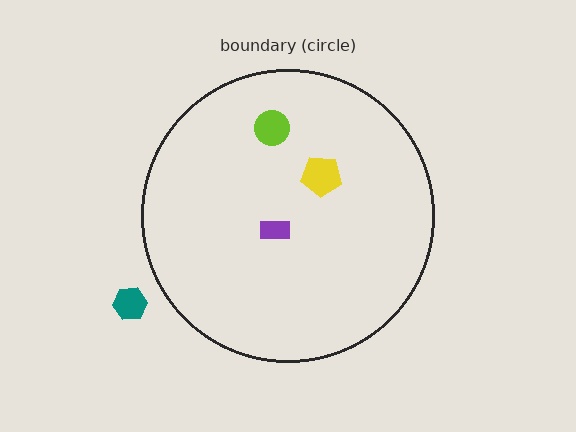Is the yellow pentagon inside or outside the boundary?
Inside.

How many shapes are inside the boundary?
3 inside, 1 outside.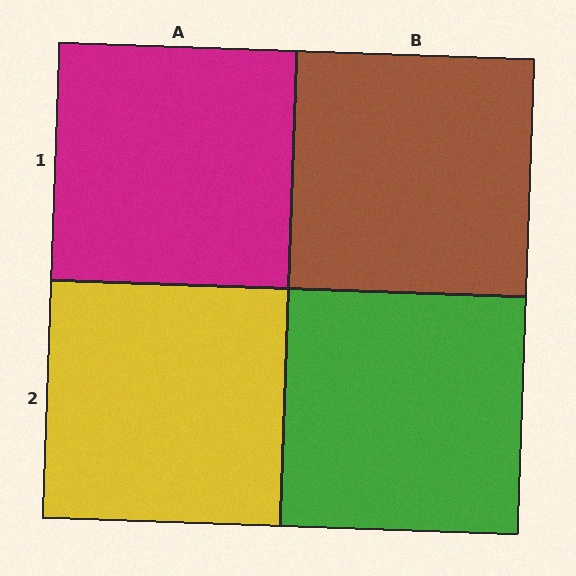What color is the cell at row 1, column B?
Brown.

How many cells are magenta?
1 cell is magenta.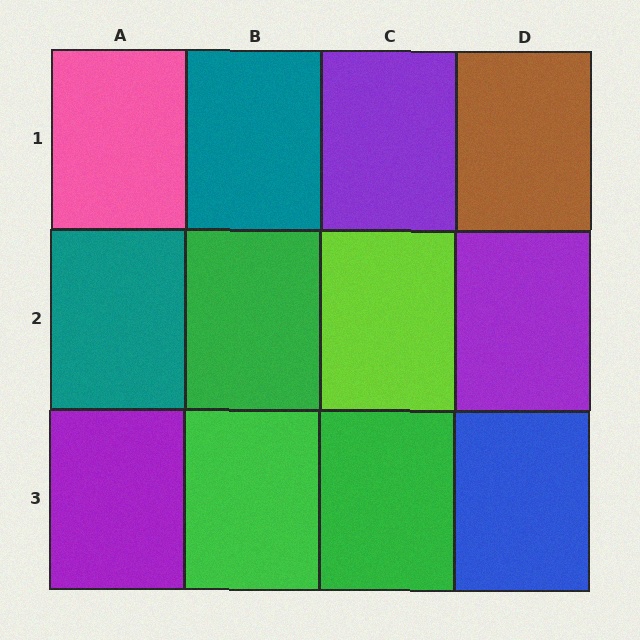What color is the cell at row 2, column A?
Teal.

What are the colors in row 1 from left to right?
Pink, teal, purple, brown.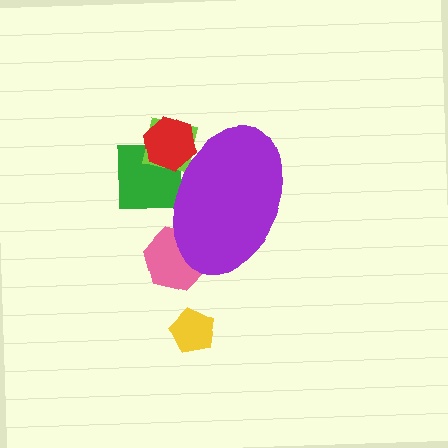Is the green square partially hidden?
Yes, the green square is partially hidden behind the purple ellipse.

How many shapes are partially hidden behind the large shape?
4 shapes are partially hidden.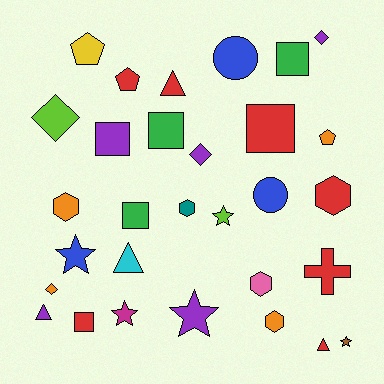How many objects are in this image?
There are 30 objects.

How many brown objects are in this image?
There is 1 brown object.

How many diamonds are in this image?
There are 4 diamonds.